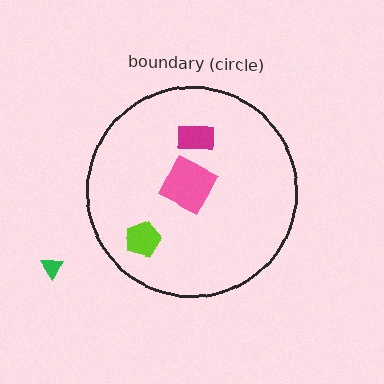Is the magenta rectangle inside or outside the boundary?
Inside.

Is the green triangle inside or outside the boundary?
Outside.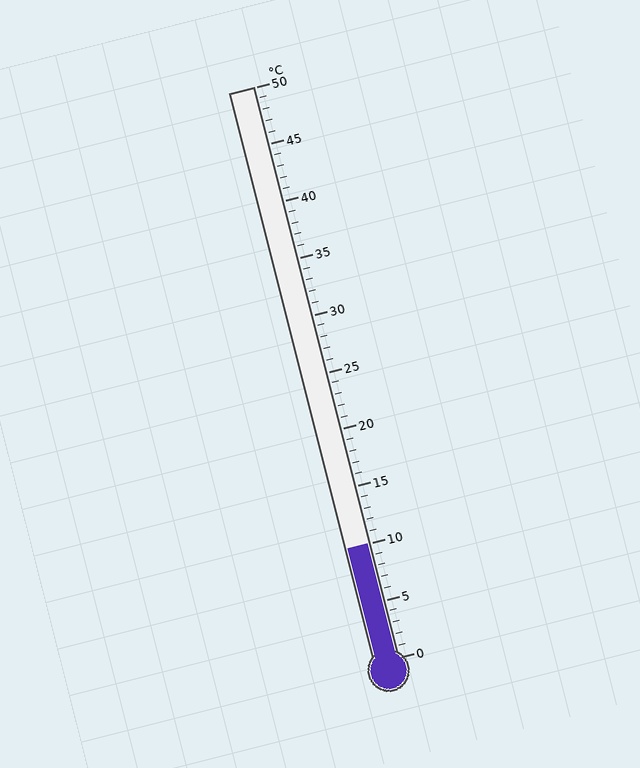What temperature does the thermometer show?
The thermometer shows approximately 10°C.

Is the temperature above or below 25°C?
The temperature is below 25°C.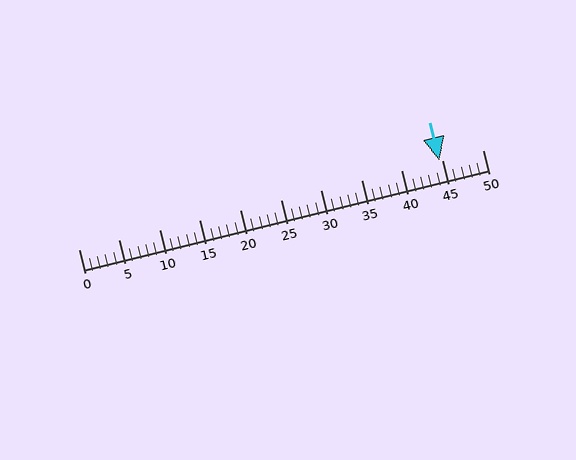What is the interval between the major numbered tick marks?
The major tick marks are spaced 5 units apart.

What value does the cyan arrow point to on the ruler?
The cyan arrow points to approximately 45.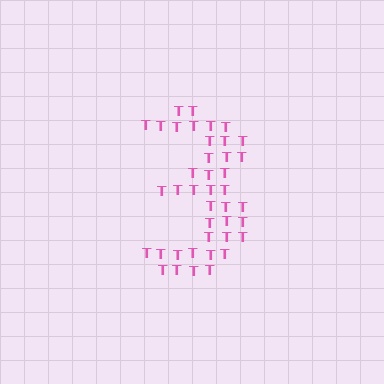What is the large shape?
The large shape is the digit 3.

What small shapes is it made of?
It is made of small letter T's.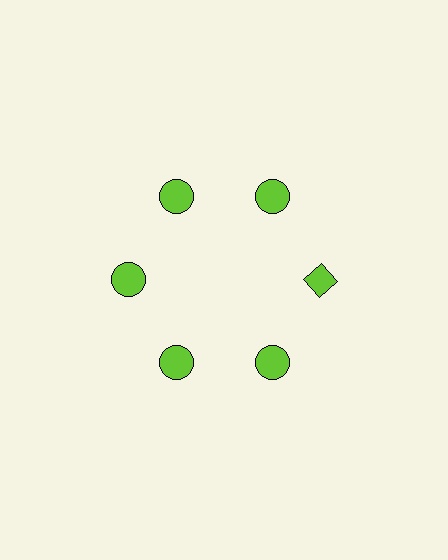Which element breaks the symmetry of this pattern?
The lime diamond at roughly the 3 o'clock position breaks the symmetry. All other shapes are lime circles.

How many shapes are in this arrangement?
There are 6 shapes arranged in a ring pattern.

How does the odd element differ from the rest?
It has a different shape: diamond instead of circle.